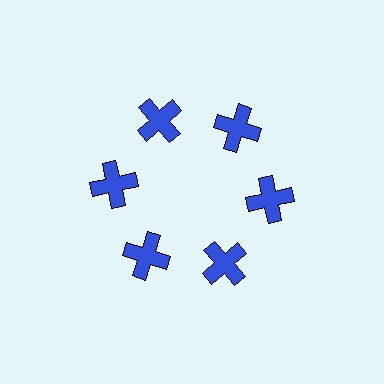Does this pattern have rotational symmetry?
Yes, this pattern has 6-fold rotational symmetry. It looks the same after rotating 60 degrees around the center.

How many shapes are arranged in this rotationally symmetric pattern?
There are 6 shapes, arranged in 6 groups of 1.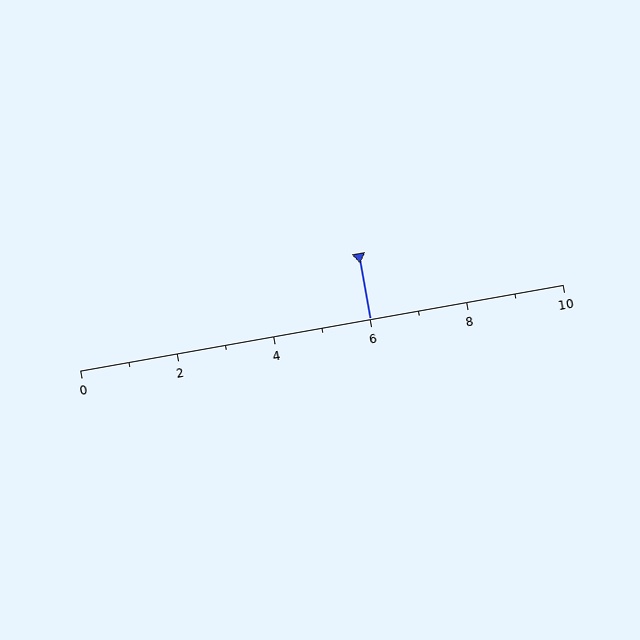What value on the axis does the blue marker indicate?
The marker indicates approximately 6.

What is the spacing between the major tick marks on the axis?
The major ticks are spaced 2 apart.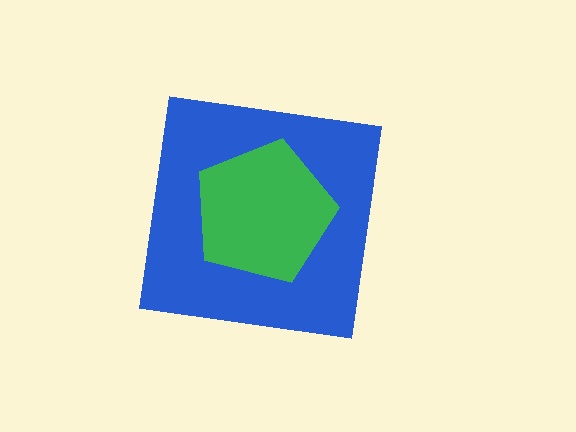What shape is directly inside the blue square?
The green pentagon.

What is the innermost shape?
The green pentagon.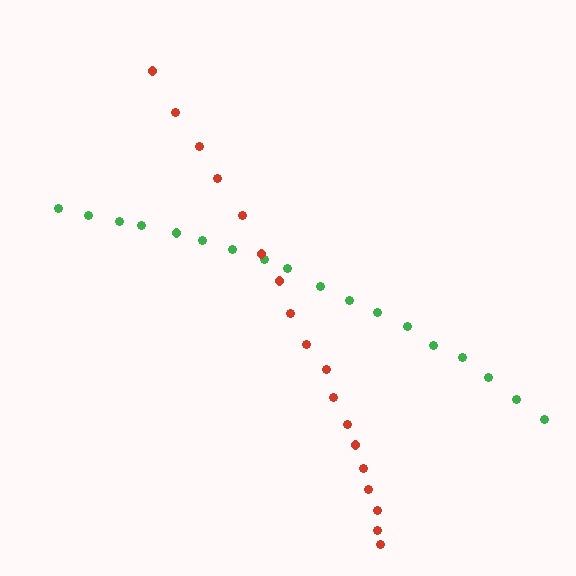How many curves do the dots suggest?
There are 2 distinct paths.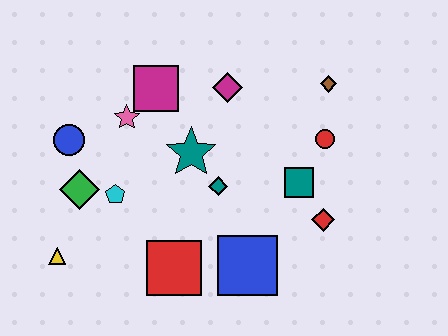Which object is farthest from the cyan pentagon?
The brown diamond is farthest from the cyan pentagon.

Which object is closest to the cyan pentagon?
The green diamond is closest to the cyan pentagon.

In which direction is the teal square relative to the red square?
The teal square is to the right of the red square.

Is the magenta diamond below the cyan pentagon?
No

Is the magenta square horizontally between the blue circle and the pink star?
No